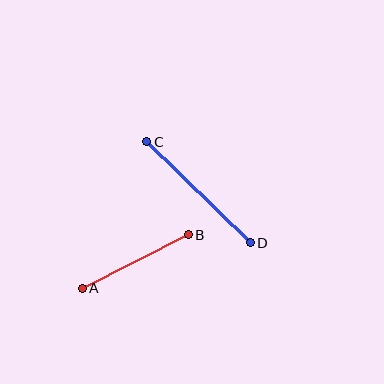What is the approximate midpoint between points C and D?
The midpoint is at approximately (199, 192) pixels.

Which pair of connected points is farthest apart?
Points C and D are farthest apart.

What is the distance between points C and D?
The distance is approximately 145 pixels.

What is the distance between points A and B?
The distance is approximately 119 pixels.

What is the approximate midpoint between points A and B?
The midpoint is at approximately (135, 262) pixels.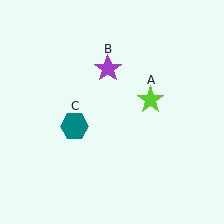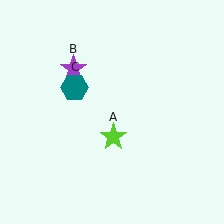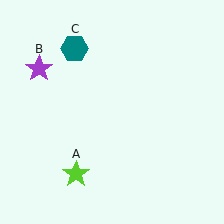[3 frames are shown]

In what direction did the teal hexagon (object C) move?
The teal hexagon (object C) moved up.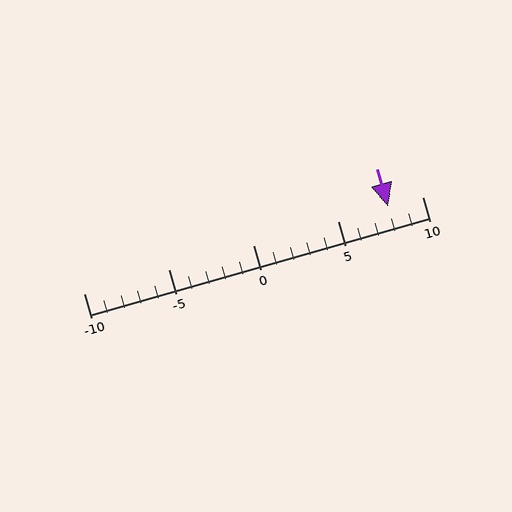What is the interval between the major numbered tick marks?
The major tick marks are spaced 5 units apart.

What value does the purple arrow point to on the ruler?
The purple arrow points to approximately 8.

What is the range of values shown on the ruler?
The ruler shows values from -10 to 10.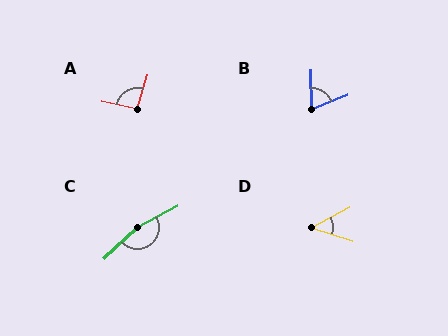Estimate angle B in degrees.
Approximately 70 degrees.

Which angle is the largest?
C, at approximately 165 degrees.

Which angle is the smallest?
D, at approximately 45 degrees.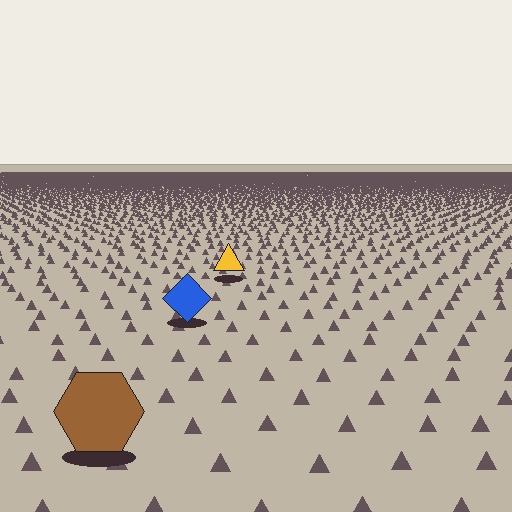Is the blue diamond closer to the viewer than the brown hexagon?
No. The brown hexagon is closer — you can tell from the texture gradient: the ground texture is coarser near it.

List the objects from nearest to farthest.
From nearest to farthest: the brown hexagon, the blue diamond, the yellow triangle.